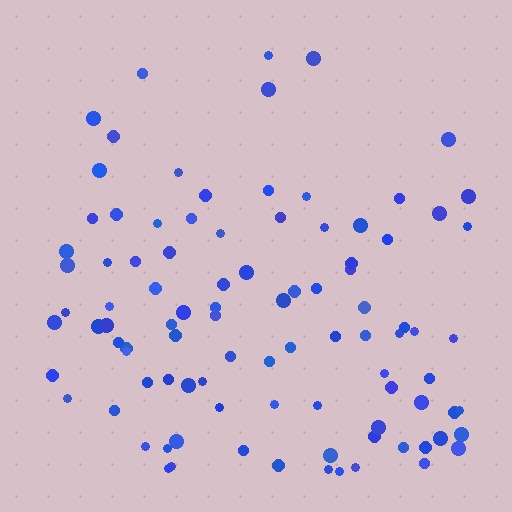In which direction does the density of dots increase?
From top to bottom, with the bottom side densest.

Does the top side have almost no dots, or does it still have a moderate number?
Still a moderate number, just noticeably fewer than the bottom.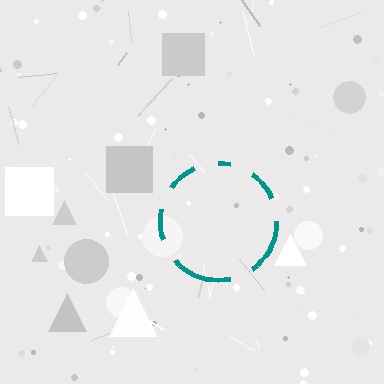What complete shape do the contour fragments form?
The contour fragments form a circle.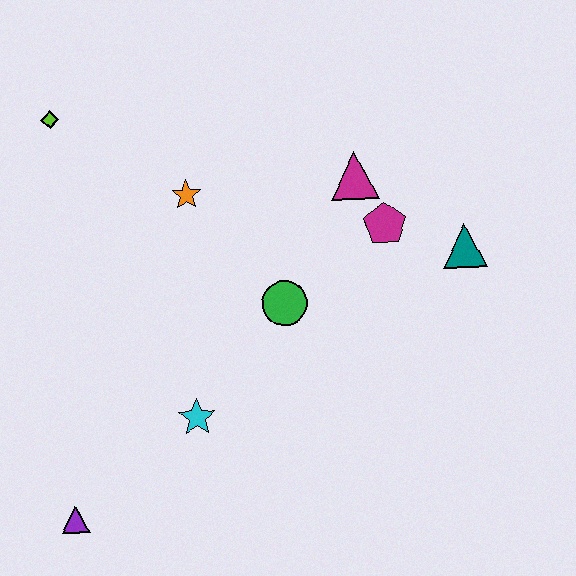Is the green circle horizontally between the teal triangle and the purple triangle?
Yes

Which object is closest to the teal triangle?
The magenta pentagon is closest to the teal triangle.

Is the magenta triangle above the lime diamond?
No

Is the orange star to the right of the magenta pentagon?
No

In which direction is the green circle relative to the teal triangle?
The green circle is to the left of the teal triangle.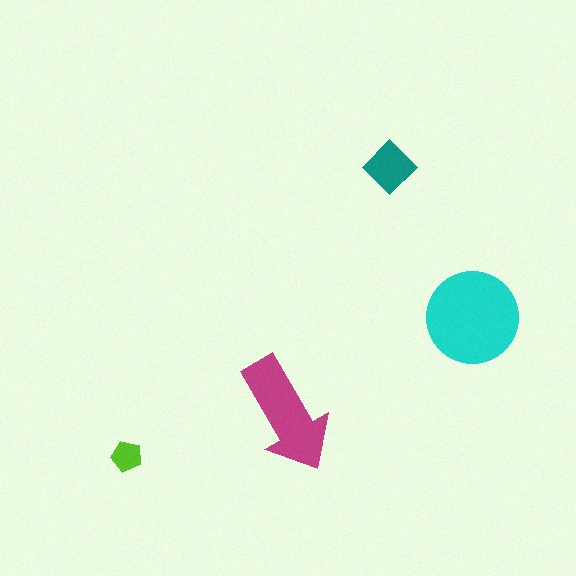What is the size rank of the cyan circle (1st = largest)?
1st.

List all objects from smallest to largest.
The lime pentagon, the teal diamond, the magenta arrow, the cyan circle.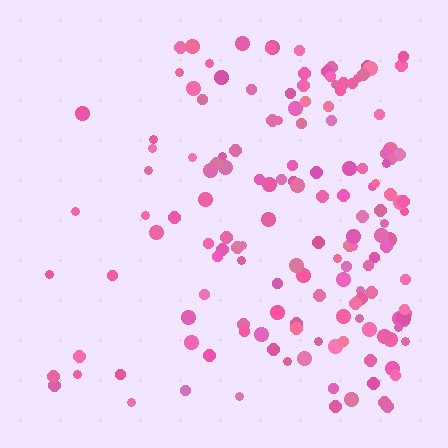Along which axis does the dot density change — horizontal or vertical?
Horizontal.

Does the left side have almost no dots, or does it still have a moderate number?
Still a moderate number, just noticeably fewer than the right.